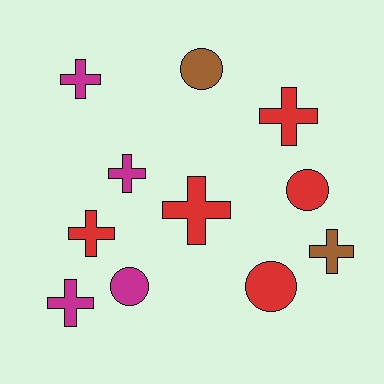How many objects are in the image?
There are 11 objects.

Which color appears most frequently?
Red, with 5 objects.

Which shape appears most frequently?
Cross, with 7 objects.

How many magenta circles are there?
There is 1 magenta circle.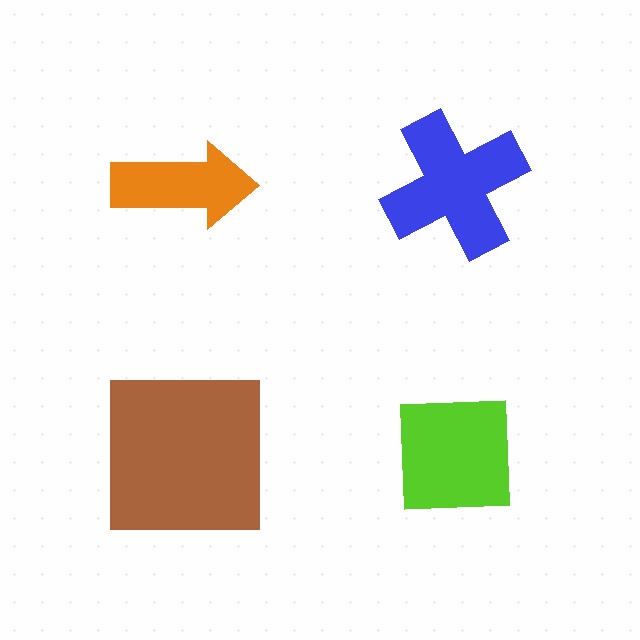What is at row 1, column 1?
An orange arrow.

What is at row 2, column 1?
A brown square.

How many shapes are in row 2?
2 shapes.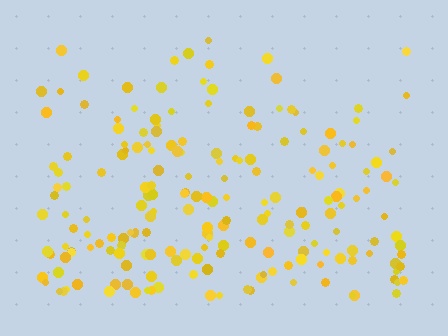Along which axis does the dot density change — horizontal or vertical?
Vertical.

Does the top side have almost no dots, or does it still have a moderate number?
Still a moderate number, just noticeably fewer than the bottom.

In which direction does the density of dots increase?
From top to bottom, with the bottom side densest.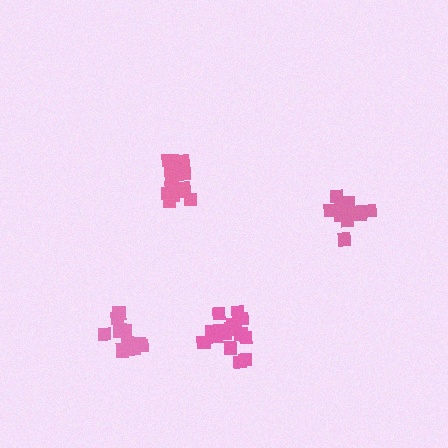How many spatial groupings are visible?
There are 4 spatial groupings.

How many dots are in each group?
Group 1: 14 dots, Group 2: 13 dots, Group 3: 13 dots, Group 4: 18 dots (58 total).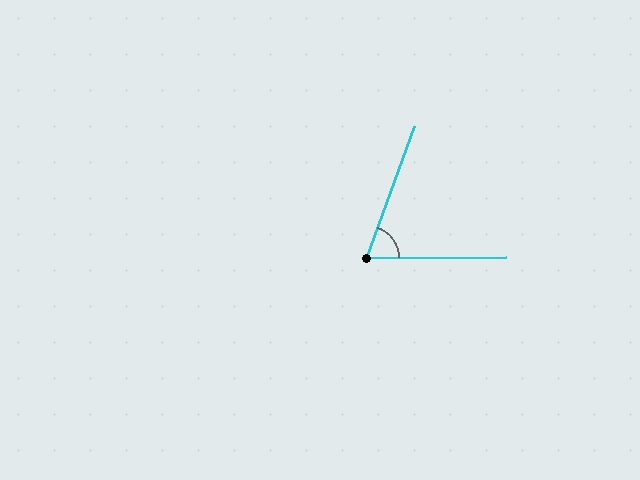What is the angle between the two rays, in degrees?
Approximately 70 degrees.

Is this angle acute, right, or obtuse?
It is acute.